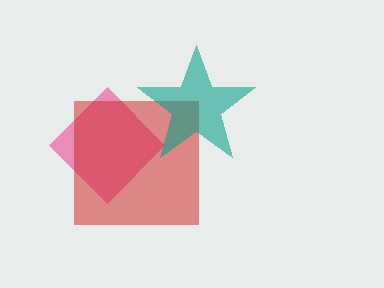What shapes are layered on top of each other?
The layered shapes are: a pink diamond, a red square, a teal star.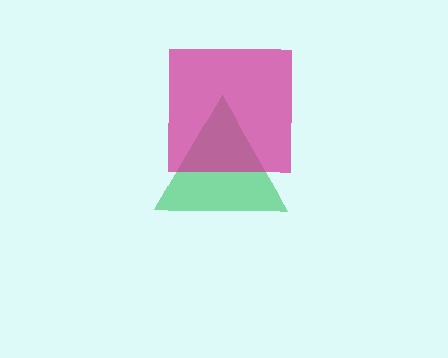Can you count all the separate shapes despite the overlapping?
Yes, there are 2 separate shapes.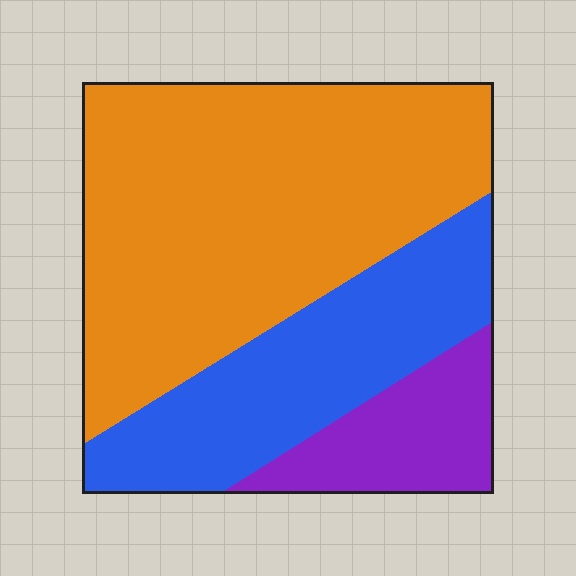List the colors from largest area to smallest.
From largest to smallest: orange, blue, purple.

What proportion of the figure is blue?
Blue covers 29% of the figure.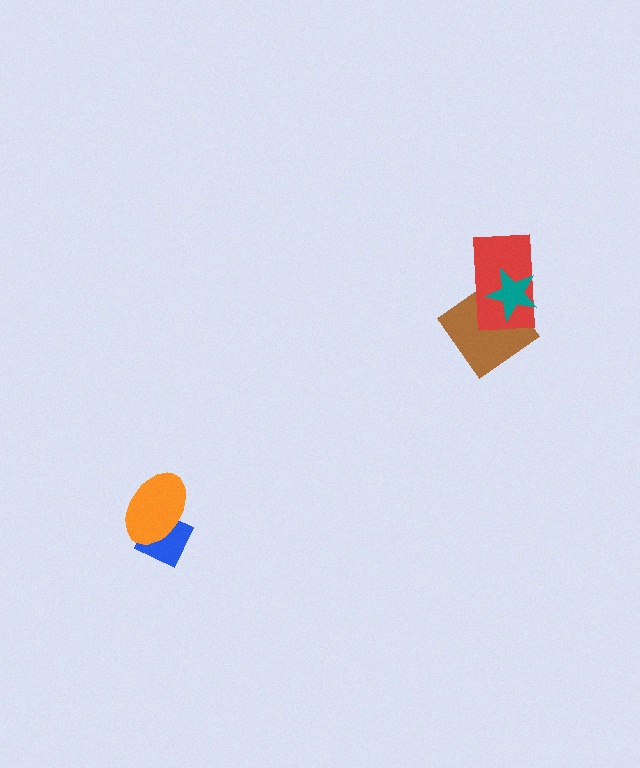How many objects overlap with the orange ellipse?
1 object overlaps with the orange ellipse.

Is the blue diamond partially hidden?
Yes, it is partially covered by another shape.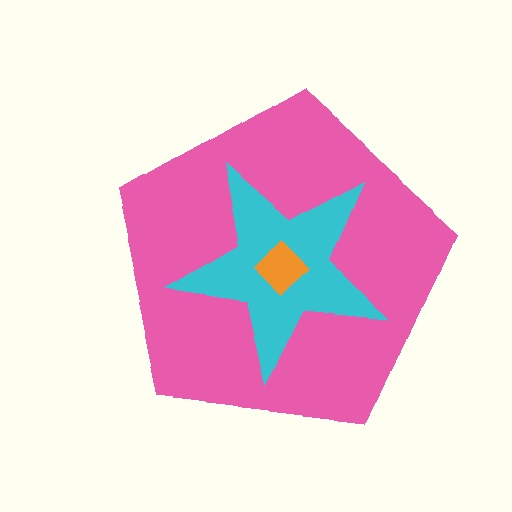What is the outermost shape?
The pink pentagon.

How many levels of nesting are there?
3.